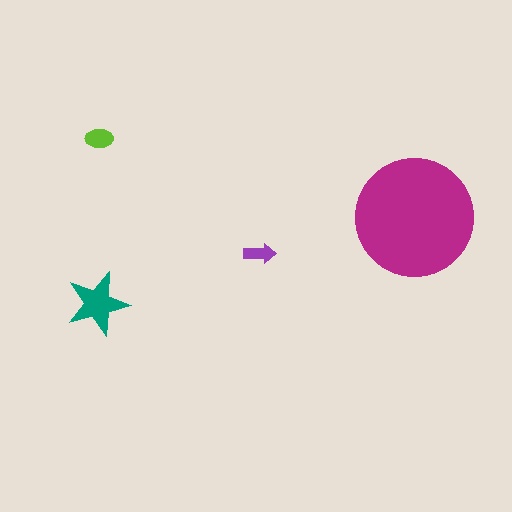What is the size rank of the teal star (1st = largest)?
2nd.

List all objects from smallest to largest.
The purple arrow, the lime ellipse, the teal star, the magenta circle.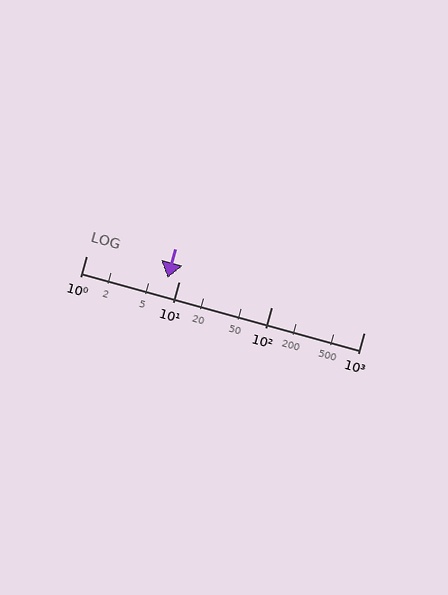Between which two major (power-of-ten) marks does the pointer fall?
The pointer is between 1 and 10.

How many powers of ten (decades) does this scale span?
The scale spans 3 decades, from 1 to 1000.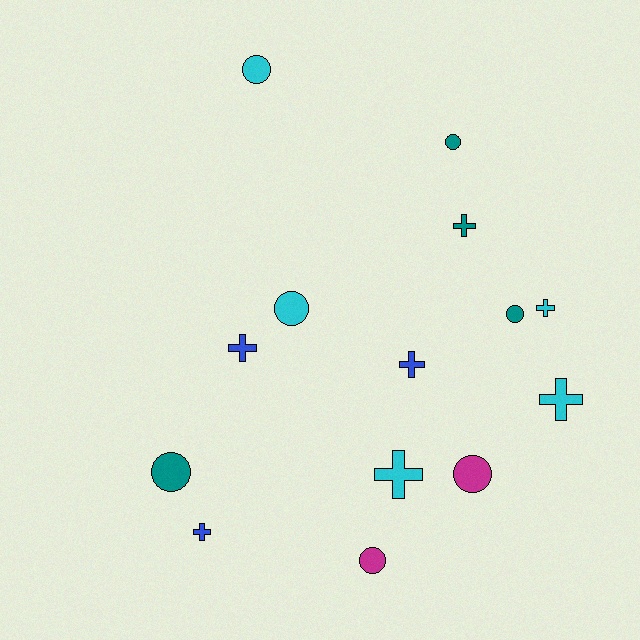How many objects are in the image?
There are 14 objects.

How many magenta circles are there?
There are 2 magenta circles.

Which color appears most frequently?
Cyan, with 5 objects.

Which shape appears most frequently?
Cross, with 7 objects.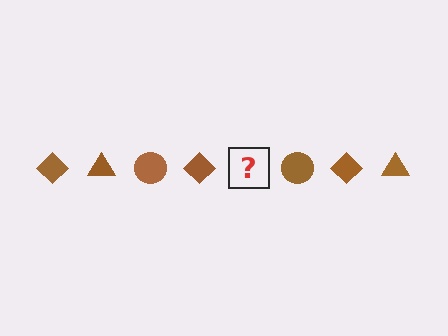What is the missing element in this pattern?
The missing element is a brown triangle.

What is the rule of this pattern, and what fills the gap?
The rule is that the pattern cycles through diamond, triangle, circle shapes in brown. The gap should be filled with a brown triangle.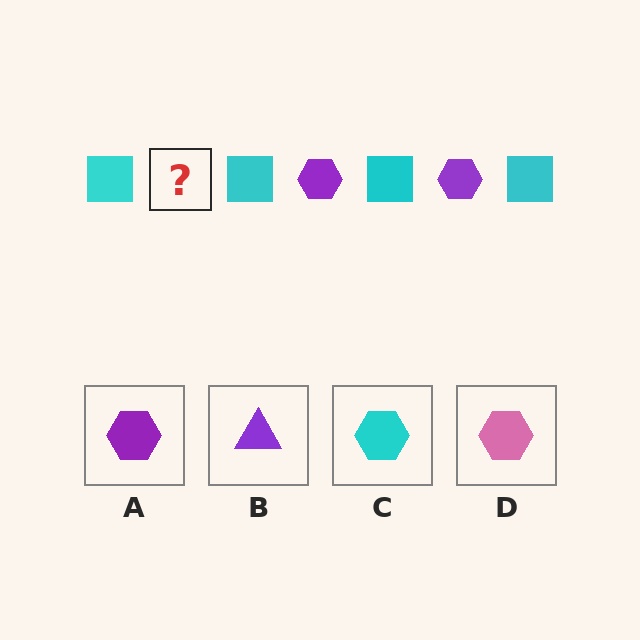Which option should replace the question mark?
Option A.